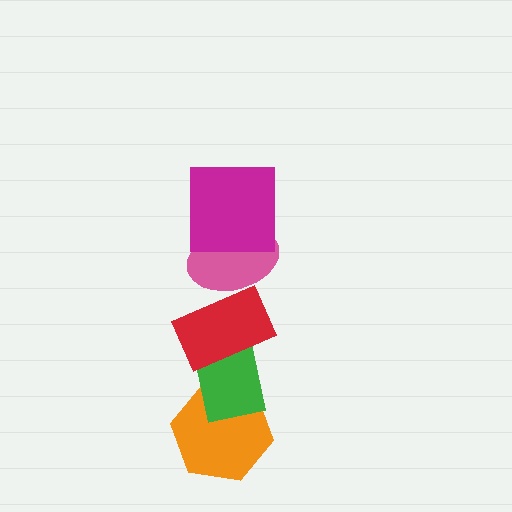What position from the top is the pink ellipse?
The pink ellipse is 2nd from the top.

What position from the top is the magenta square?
The magenta square is 1st from the top.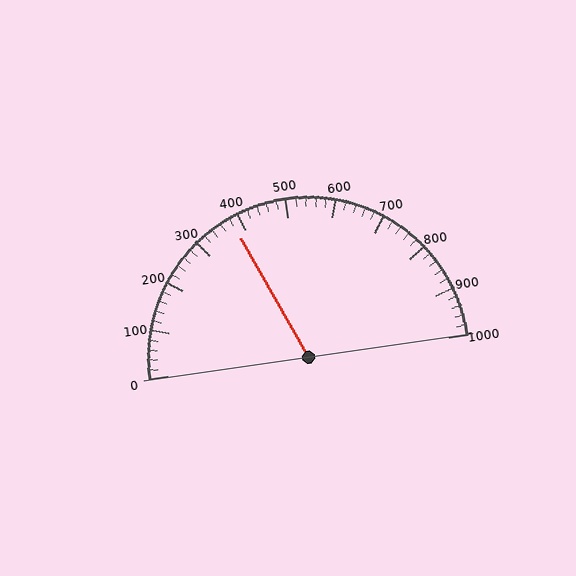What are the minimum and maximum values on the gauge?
The gauge ranges from 0 to 1000.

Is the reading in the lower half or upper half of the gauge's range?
The reading is in the lower half of the range (0 to 1000).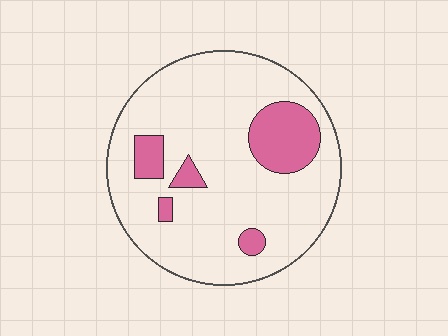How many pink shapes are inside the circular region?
5.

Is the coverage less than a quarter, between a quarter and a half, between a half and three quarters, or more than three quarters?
Less than a quarter.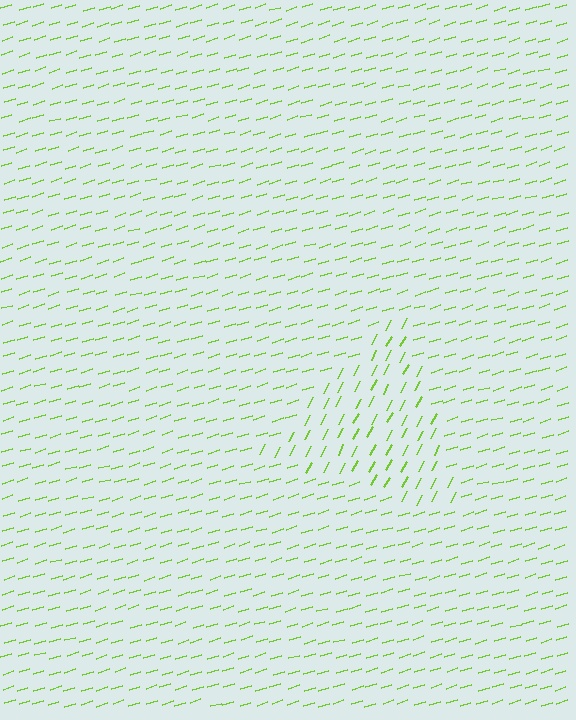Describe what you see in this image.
The image is filled with small lime line segments. A triangle region in the image has lines oriented differently from the surrounding lines, creating a visible texture boundary.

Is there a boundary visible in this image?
Yes, there is a texture boundary formed by a change in line orientation.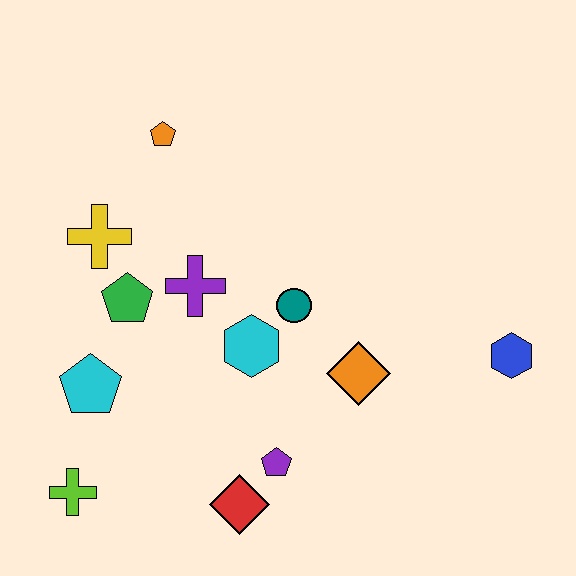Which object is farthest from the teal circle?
The lime cross is farthest from the teal circle.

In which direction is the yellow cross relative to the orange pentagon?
The yellow cross is below the orange pentagon.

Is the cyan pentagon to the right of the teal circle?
No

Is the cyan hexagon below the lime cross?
No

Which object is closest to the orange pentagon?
The yellow cross is closest to the orange pentagon.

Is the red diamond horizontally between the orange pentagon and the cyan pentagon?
No